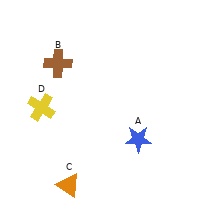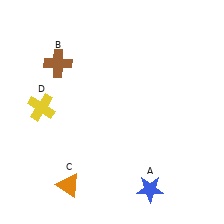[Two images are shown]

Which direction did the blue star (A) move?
The blue star (A) moved down.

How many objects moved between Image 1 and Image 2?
1 object moved between the two images.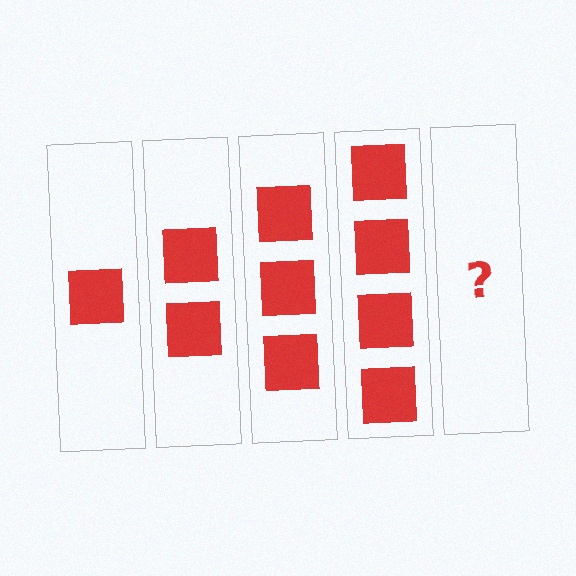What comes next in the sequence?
The next element should be 5 squares.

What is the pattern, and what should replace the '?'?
The pattern is that each step adds one more square. The '?' should be 5 squares.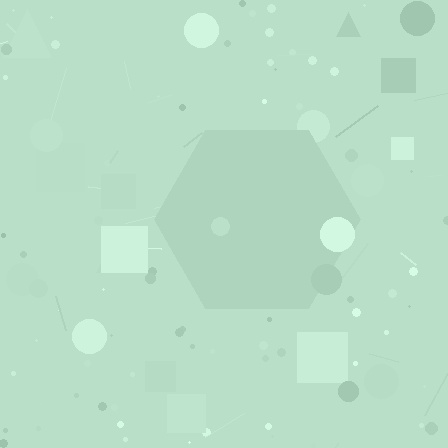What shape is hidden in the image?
A hexagon is hidden in the image.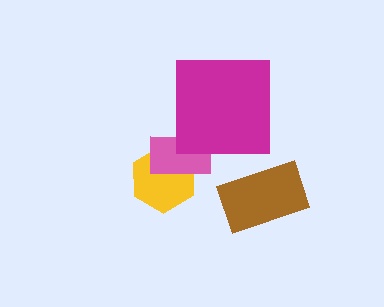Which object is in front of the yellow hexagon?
The pink rectangle is in front of the yellow hexagon.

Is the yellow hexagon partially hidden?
Yes, it is partially covered by another shape.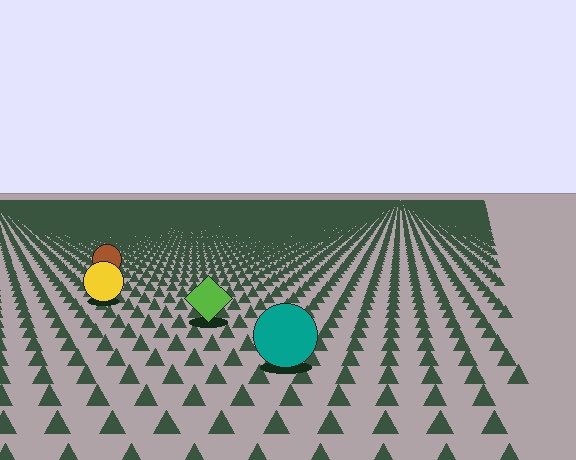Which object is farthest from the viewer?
The brown circle is farthest from the viewer. It appears smaller and the ground texture around it is denser.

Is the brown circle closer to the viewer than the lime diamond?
No. The lime diamond is closer — you can tell from the texture gradient: the ground texture is coarser near it.